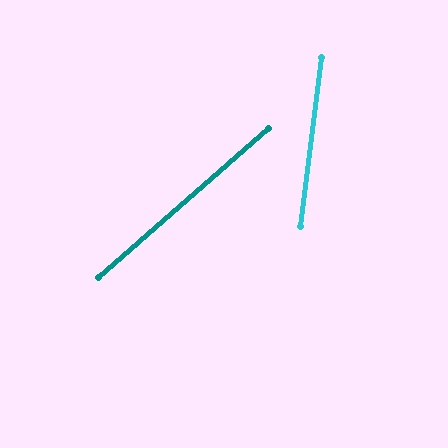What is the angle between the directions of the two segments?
Approximately 42 degrees.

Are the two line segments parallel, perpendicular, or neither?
Neither parallel nor perpendicular — they differ by about 42°.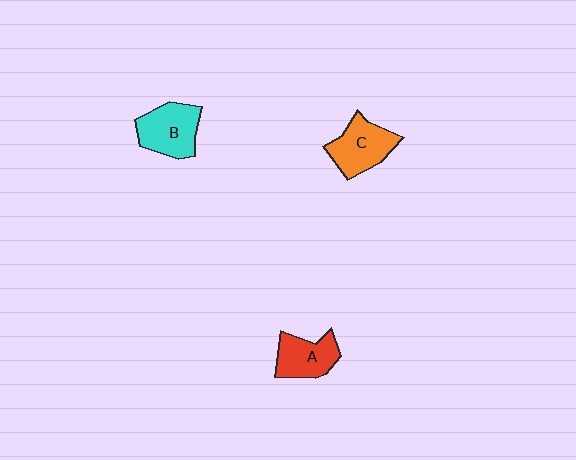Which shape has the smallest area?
Shape A (red).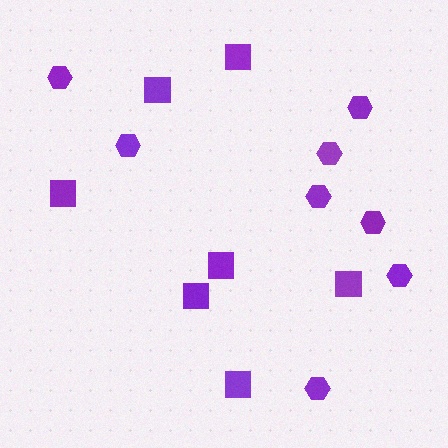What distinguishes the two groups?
There are 2 groups: one group of squares (7) and one group of hexagons (8).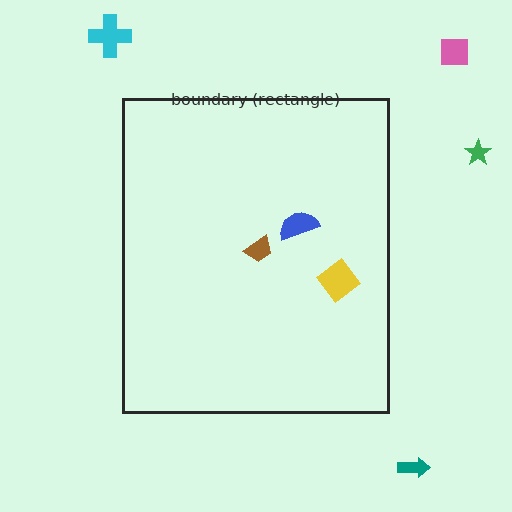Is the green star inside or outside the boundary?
Outside.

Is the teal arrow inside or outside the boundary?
Outside.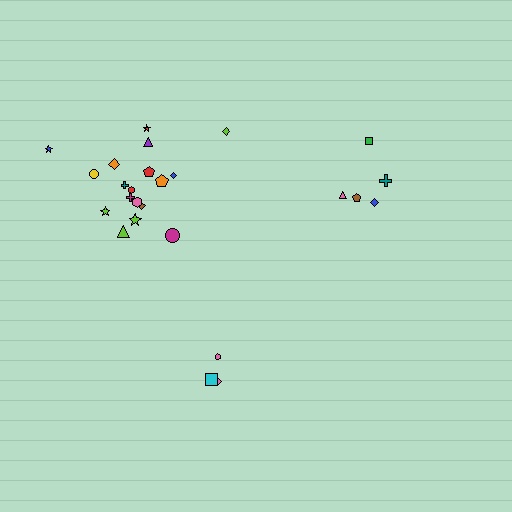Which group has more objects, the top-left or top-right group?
The top-left group.